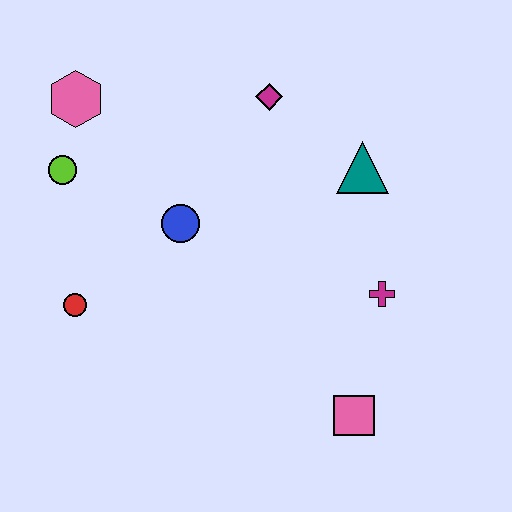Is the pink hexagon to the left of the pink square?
Yes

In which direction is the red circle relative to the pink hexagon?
The red circle is below the pink hexagon.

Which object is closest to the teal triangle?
The magenta diamond is closest to the teal triangle.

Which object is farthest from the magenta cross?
The pink hexagon is farthest from the magenta cross.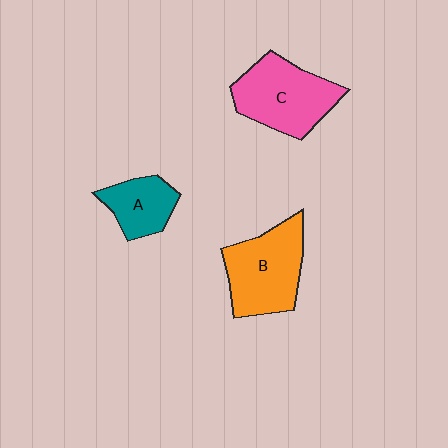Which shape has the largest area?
Shape C (pink).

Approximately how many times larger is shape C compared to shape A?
Approximately 1.7 times.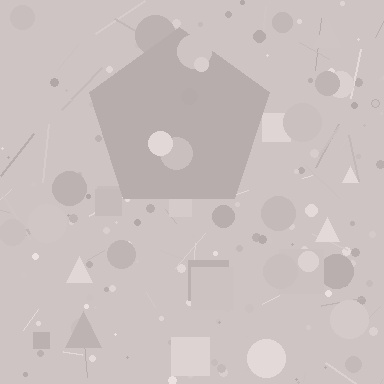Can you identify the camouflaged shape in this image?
The camouflaged shape is a pentagon.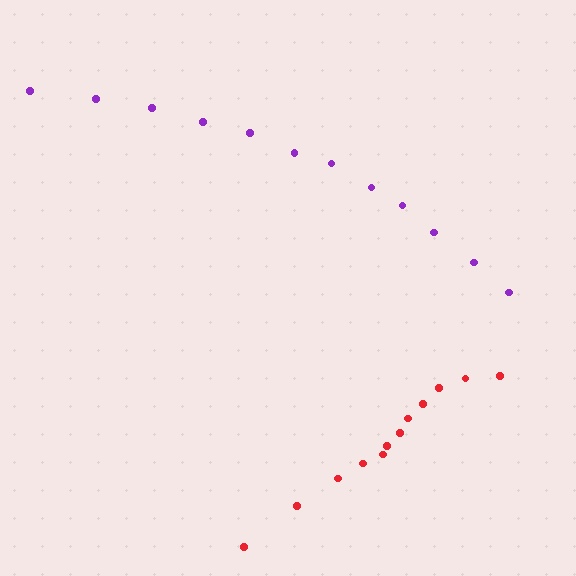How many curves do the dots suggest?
There are 2 distinct paths.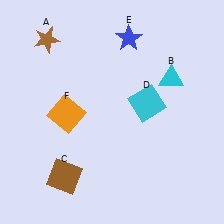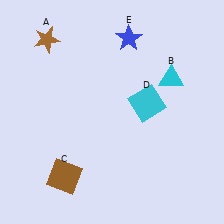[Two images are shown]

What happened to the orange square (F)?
The orange square (F) was removed in Image 2. It was in the bottom-left area of Image 1.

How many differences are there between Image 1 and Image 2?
There is 1 difference between the two images.